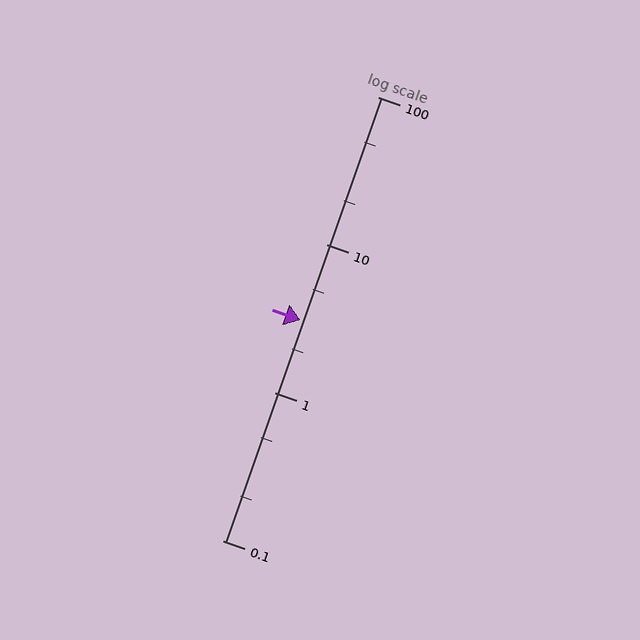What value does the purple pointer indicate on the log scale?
The pointer indicates approximately 3.1.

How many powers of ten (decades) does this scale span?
The scale spans 3 decades, from 0.1 to 100.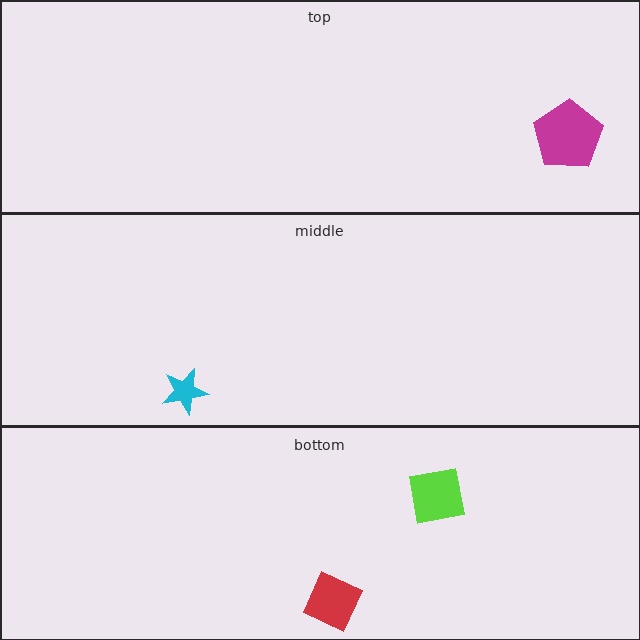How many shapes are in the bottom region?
2.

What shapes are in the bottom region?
The red square, the lime square.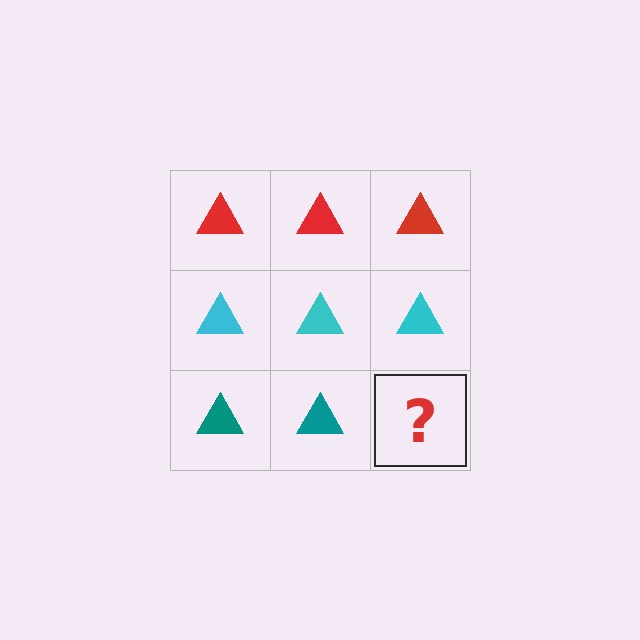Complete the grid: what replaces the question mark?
The question mark should be replaced with a teal triangle.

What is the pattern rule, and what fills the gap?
The rule is that each row has a consistent color. The gap should be filled with a teal triangle.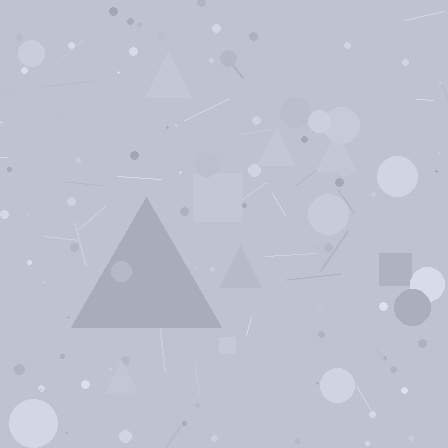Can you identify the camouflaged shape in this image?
The camouflaged shape is a triangle.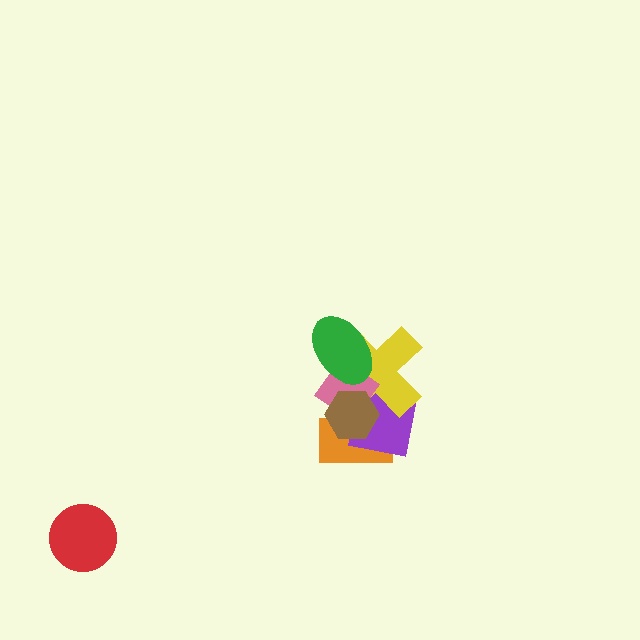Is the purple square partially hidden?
Yes, it is partially covered by another shape.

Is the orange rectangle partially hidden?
Yes, it is partially covered by another shape.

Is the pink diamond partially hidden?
Yes, it is partially covered by another shape.